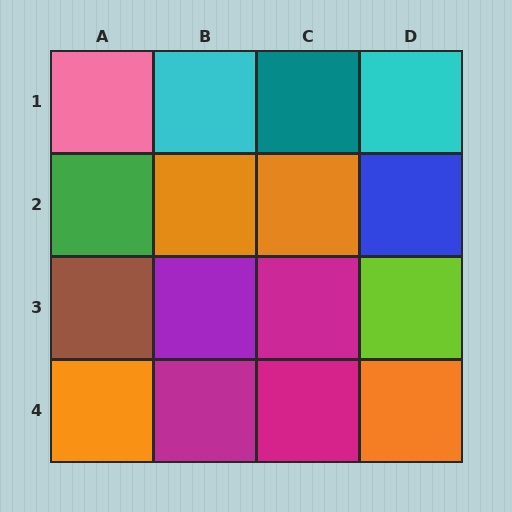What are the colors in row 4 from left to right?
Orange, magenta, magenta, orange.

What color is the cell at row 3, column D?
Lime.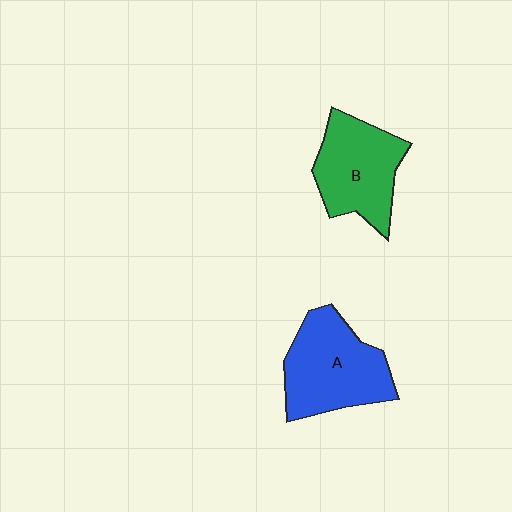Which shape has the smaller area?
Shape B (green).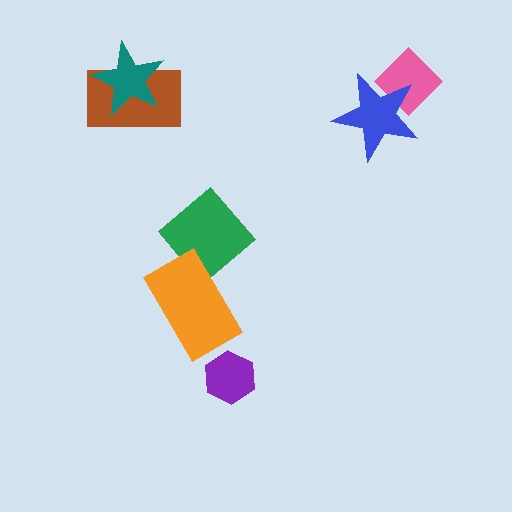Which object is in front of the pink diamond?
The blue star is in front of the pink diamond.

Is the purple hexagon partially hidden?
No, no other shape covers it.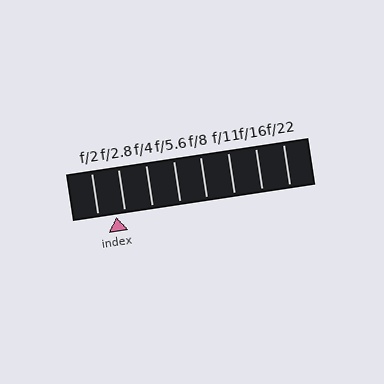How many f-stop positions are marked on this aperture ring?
There are 8 f-stop positions marked.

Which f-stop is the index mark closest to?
The index mark is closest to f/2.8.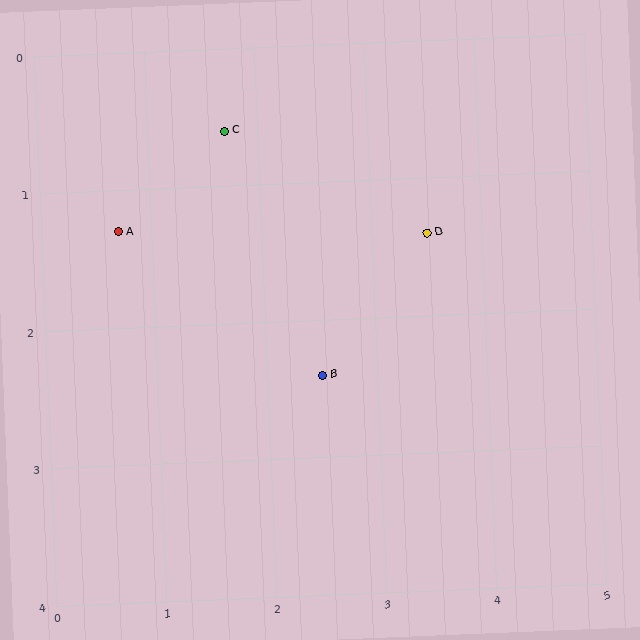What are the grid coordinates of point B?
Point B is at approximately (2.5, 2.4).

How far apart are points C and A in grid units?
Points C and A are about 1.2 grid units apart.